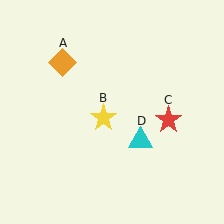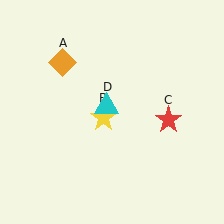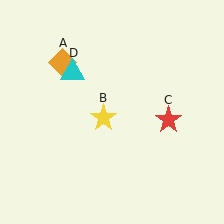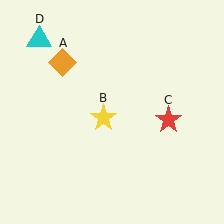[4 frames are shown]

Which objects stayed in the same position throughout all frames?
Orange diamond (object A) and yellow star (object B) and red star (object C) remained stationary.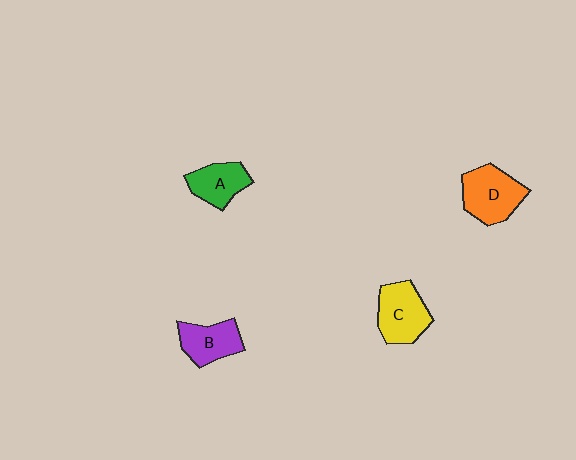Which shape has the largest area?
Shape D (orange).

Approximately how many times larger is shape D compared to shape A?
Approximately 1.4 times.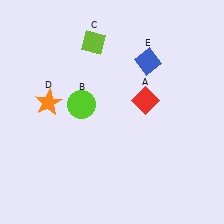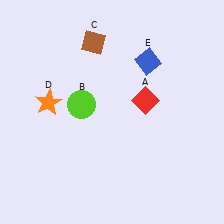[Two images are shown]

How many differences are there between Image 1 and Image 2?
There is 1 difference between the two images.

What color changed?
The diamond (C) changed from lime in Image 1 to brown in Image 2.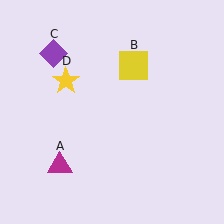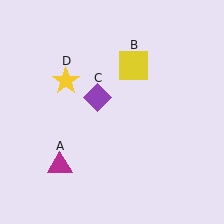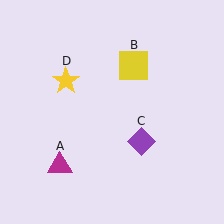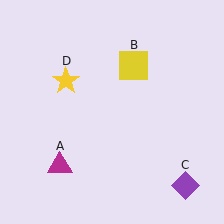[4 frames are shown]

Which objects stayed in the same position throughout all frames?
Magenta triangle (object A) and yellow square (object B) and yellow star (object D) remained stationary.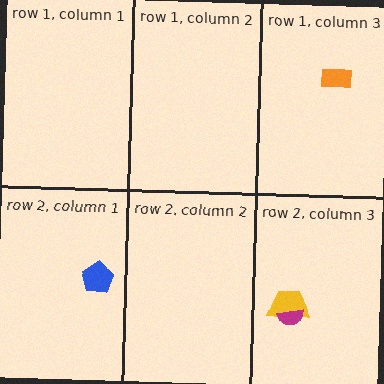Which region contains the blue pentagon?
The row 2, column 1 region.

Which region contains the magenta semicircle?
The row 2, column 3 region.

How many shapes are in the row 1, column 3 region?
1.